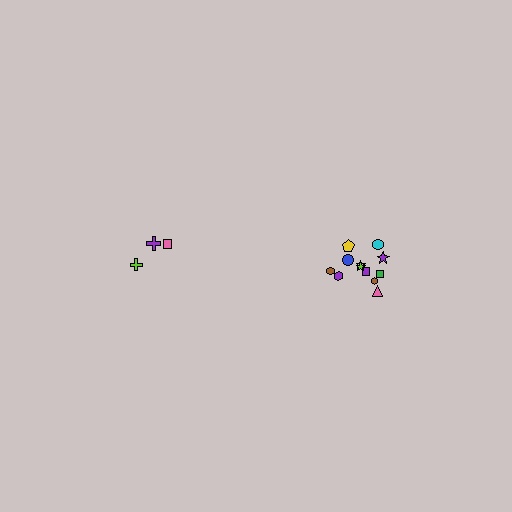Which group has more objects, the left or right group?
The right group.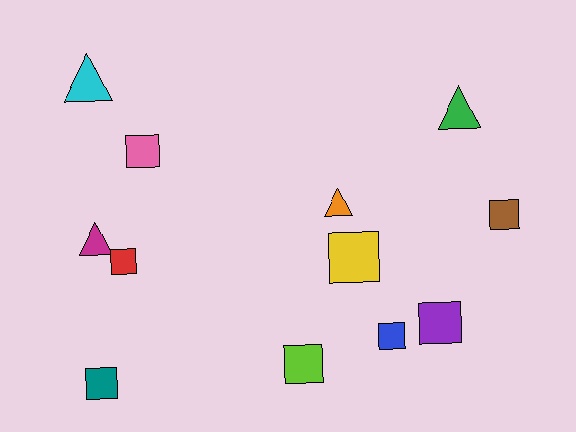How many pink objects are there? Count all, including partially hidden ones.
There is 1 pink object.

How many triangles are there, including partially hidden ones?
There are 4 triangles.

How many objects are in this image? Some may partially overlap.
There are 12 objects.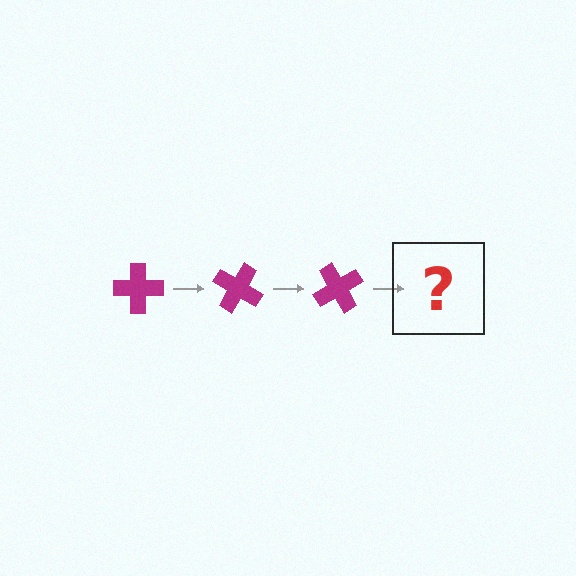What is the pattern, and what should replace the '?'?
The pattern is that the cross rotates 30 degrees each step. The '?' should be a magenta cross rotated 90 degrees.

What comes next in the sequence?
The next element should be a magenta cross rotated 90 degrees.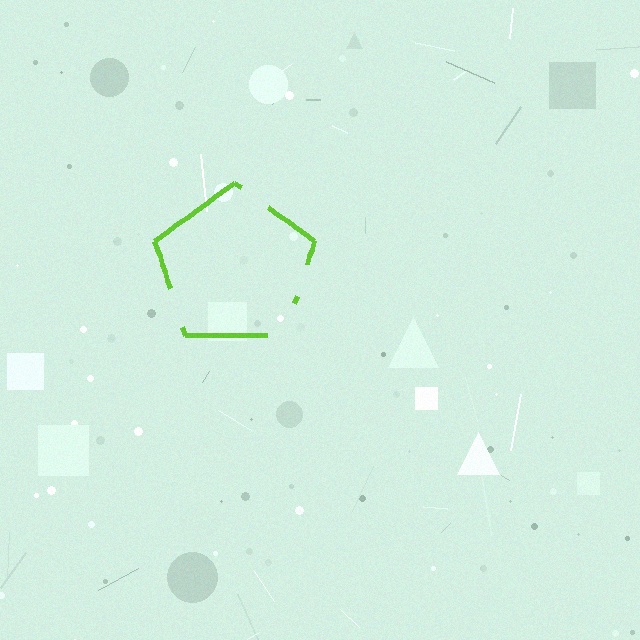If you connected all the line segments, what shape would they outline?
They would outline a pentagon.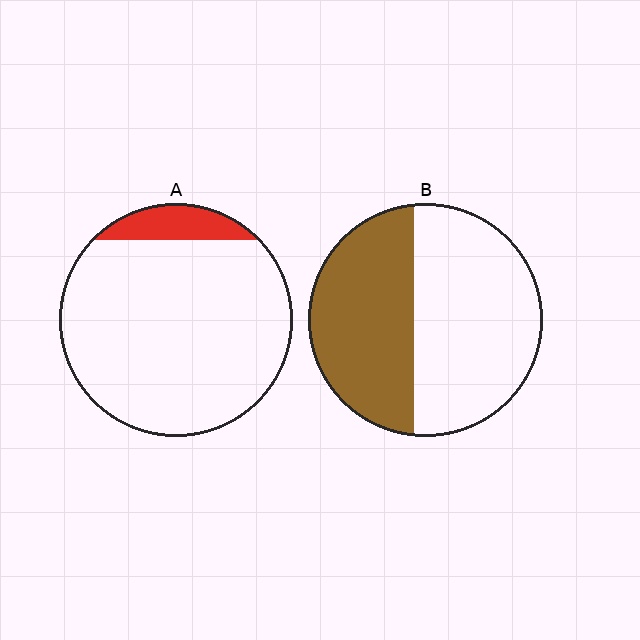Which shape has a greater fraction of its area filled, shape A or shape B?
Shape B.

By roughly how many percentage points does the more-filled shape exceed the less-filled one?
By roughly 35 percentage points (B over A).